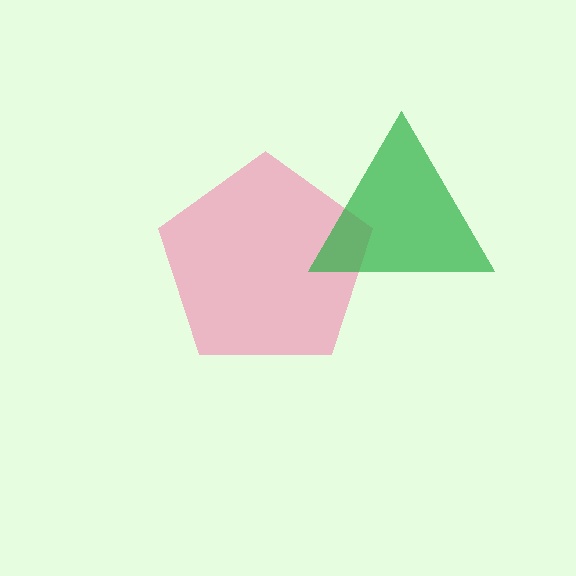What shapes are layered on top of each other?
The layered shapes are: a pink pentagon, a green triangle.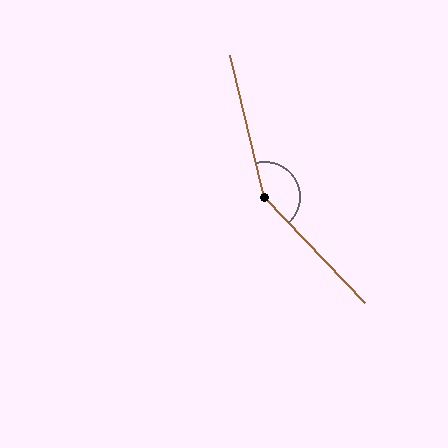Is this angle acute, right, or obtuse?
It is obtuse.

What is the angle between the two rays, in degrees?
Approximately 150 degrees.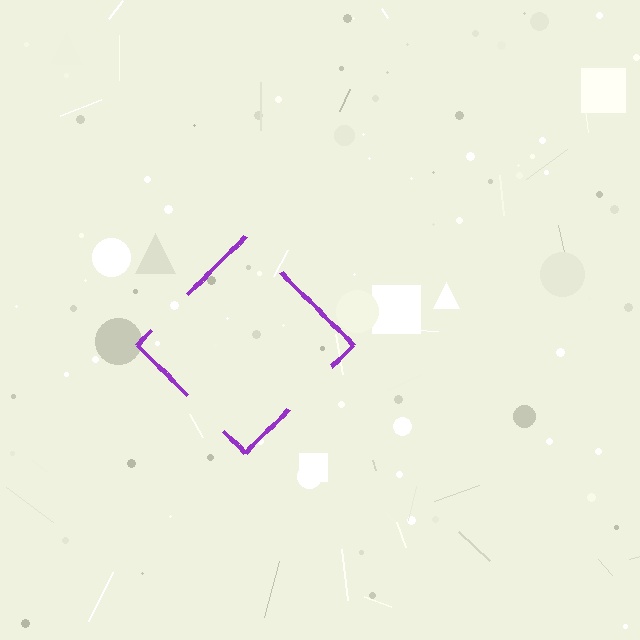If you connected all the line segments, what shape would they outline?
They would outline a diamond.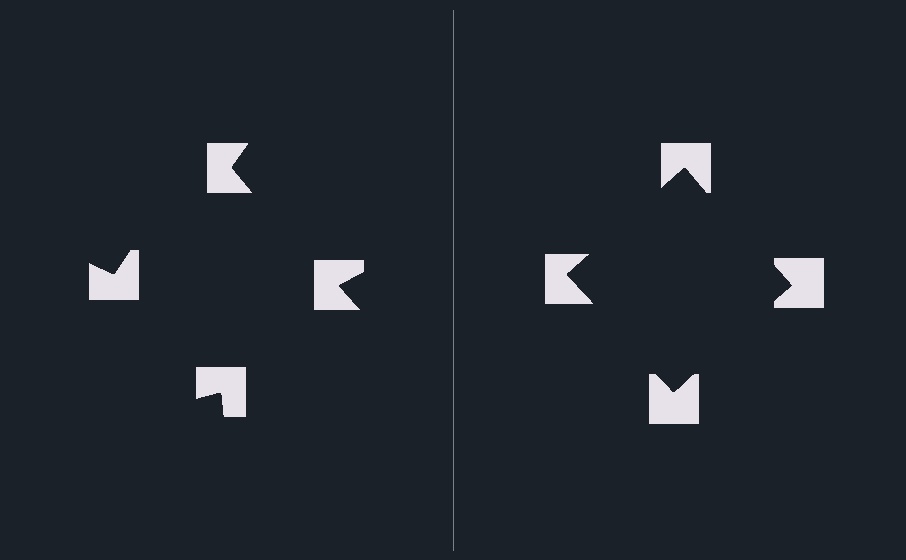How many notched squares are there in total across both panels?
8 — 4 on each side.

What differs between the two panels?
The notched squares are positioned identically on both sides; only the wedge orientations differ. On the right they align to a square; on the left they are misaligned.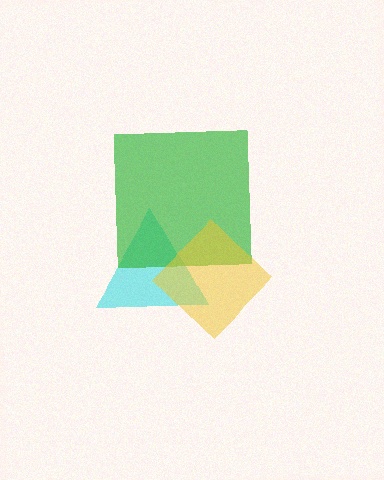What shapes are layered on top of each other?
The layered shapes are: a cyan triangle, a green square, a yellow diamond.